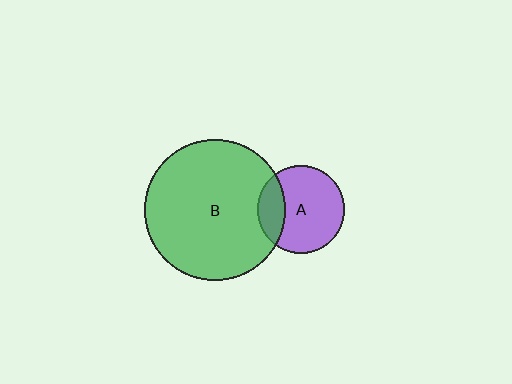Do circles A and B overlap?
Yes.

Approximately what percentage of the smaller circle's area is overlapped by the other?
Approximately 25%.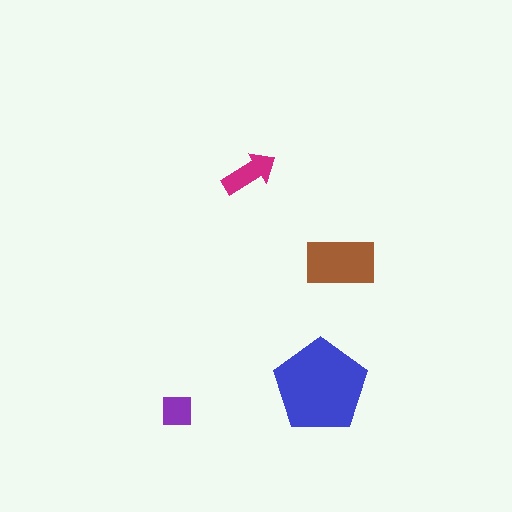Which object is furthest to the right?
The brown rectangle is rightmost.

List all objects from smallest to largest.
The purple square, the magenta arrow, the brown rectangle, the blue pentagon.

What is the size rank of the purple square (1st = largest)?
4th.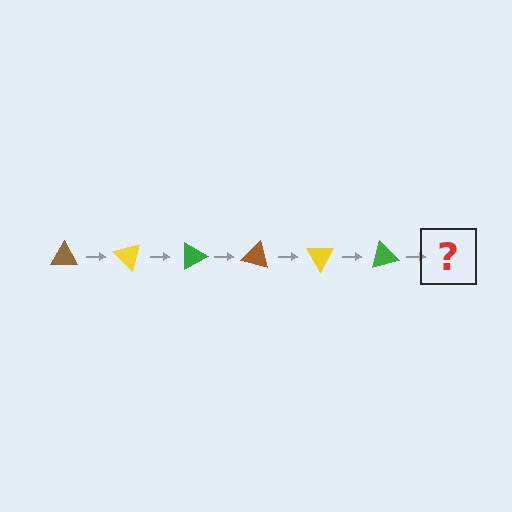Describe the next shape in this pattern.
It should be a brown triangle, rotated 270 degrees from the start.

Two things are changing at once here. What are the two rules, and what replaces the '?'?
The two rules are that it rotates 45 degrees each step and the color cycles through brown, yellow, and green. The '?' should be a brown triangle, rotated 270 degrees from the start.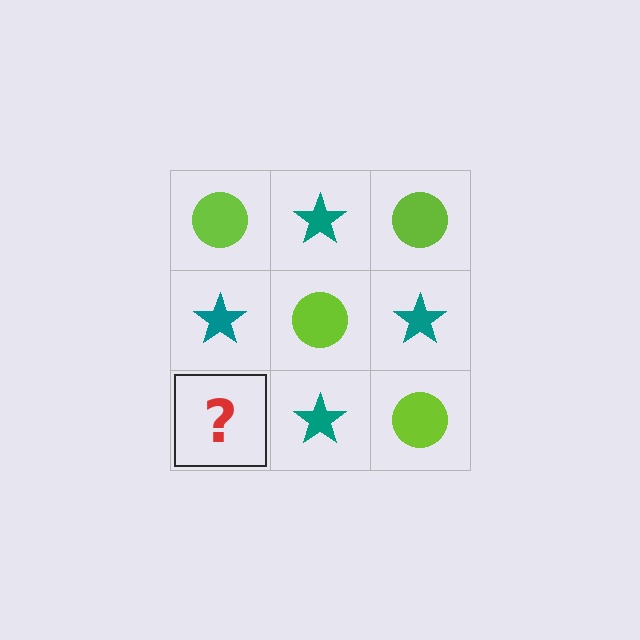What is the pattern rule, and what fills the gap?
The rule is that it alternates lime circle and teal star in a checkerboard pattern. The gap should be filled with a lime circle.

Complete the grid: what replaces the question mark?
The question mark should be replaced with a lime circle.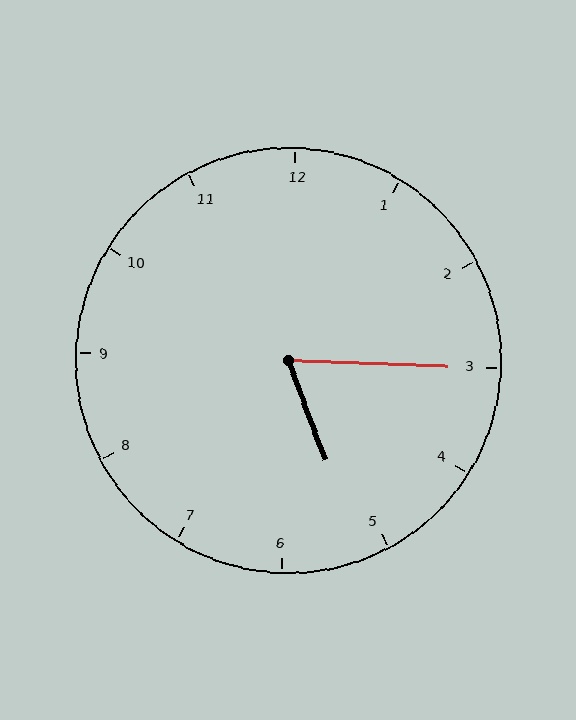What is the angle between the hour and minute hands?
Approximately 68 degrees.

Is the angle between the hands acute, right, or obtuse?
It is acute.